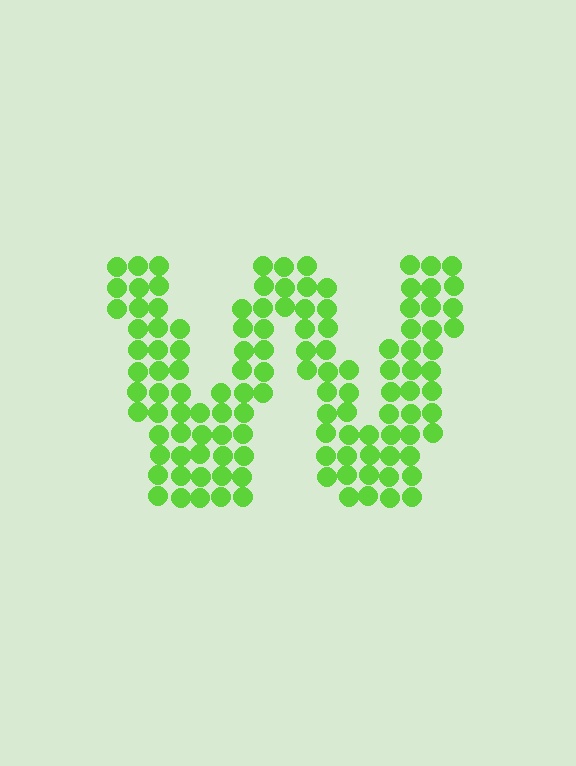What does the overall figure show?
The overall figure shows the letter W.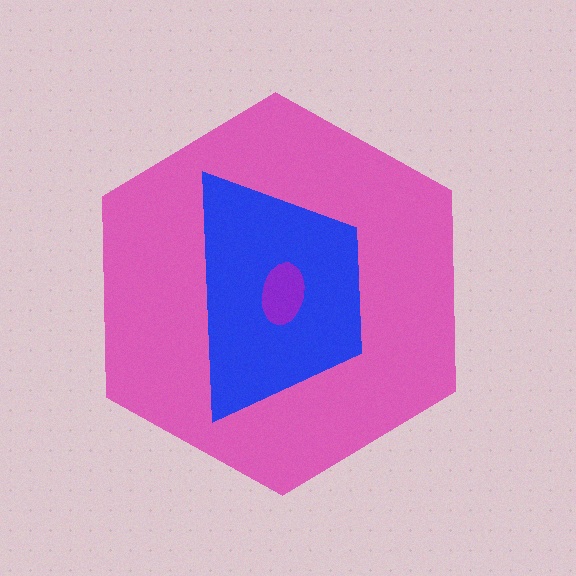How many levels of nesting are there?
3.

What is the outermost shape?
The pink hexagon.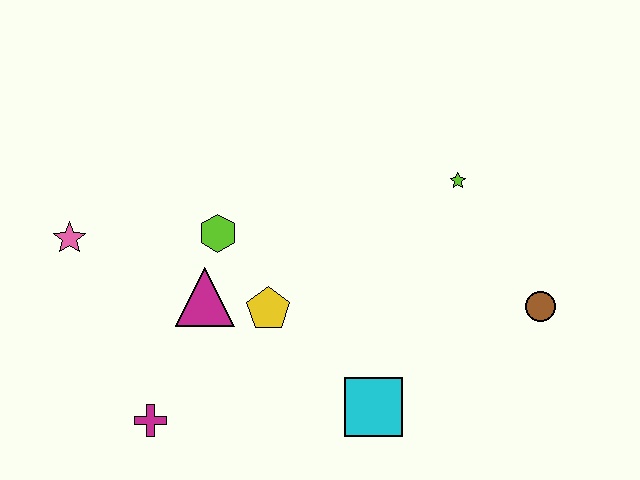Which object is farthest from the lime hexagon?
The brown circle is farthest from the lime hexagon.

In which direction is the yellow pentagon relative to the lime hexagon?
The yellow pentagon is below the lime hexagon.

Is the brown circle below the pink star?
Yes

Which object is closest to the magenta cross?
The magenta triangle is closest to the magenta cross.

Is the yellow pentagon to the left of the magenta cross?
No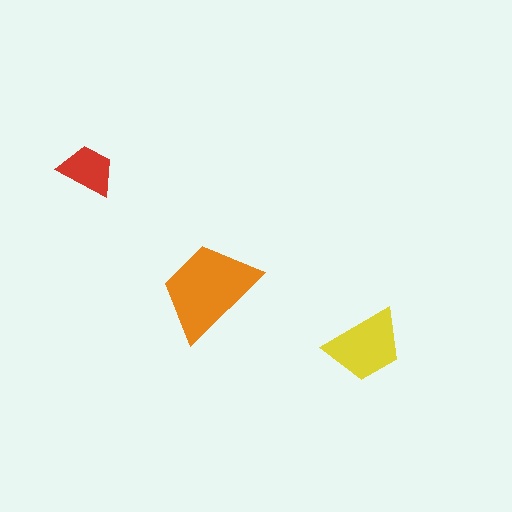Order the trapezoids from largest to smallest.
the orange one, the yellow one, the red one.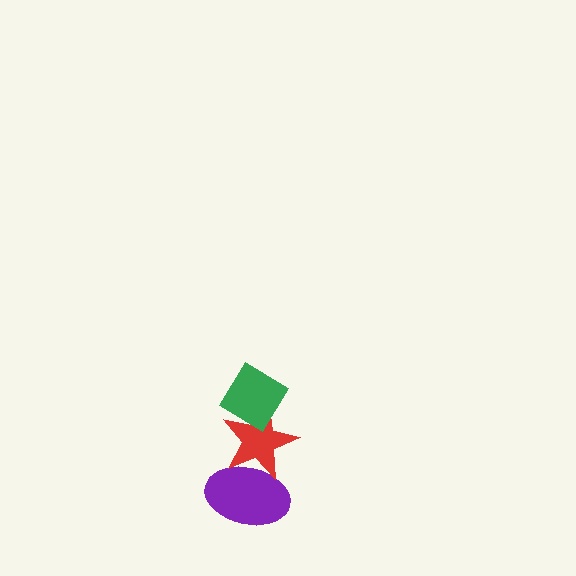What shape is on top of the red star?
The green diamond is on top of the red star.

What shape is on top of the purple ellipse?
The red star is on top of the purple ellipse.